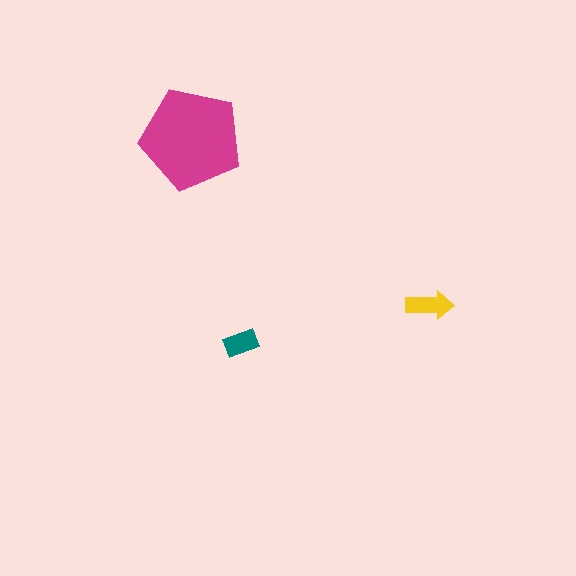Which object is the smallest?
The teal rectangle.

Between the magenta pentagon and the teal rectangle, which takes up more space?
The magenta pentagon.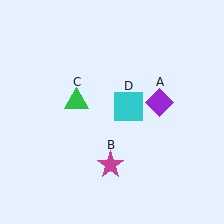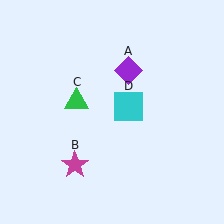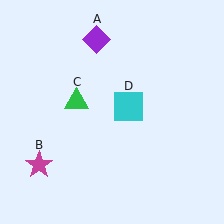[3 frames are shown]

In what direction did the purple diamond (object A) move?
The purple diamond (object A) moved up and to the left.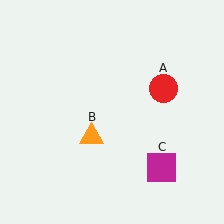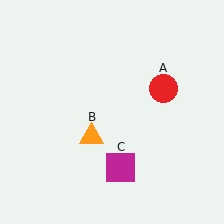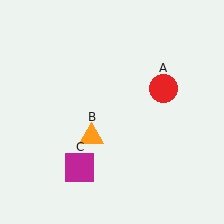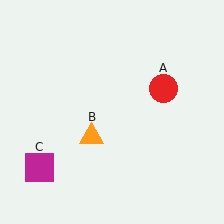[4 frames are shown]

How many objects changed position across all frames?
1 object changed position: magenta square (object C).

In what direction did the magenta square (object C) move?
The magenta square (object C) moved left.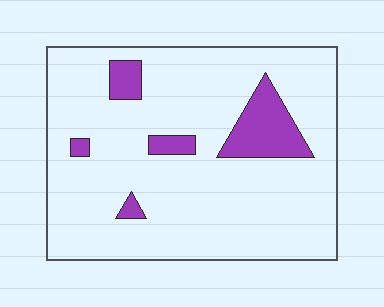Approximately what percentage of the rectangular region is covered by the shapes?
Approximately 10%.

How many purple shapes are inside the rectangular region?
5.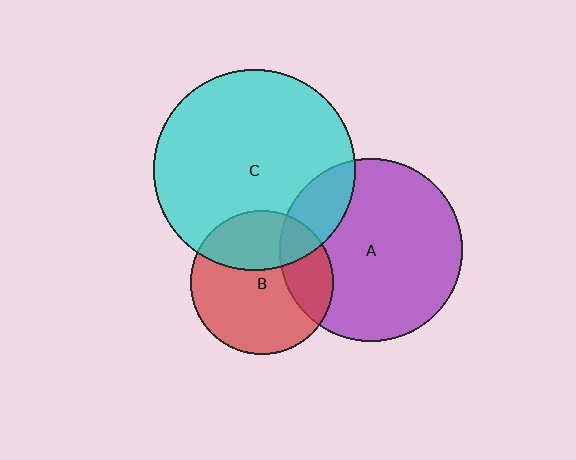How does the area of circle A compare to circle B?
Approximately 1.6 times.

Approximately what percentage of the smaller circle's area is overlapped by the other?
Approximately 25%.